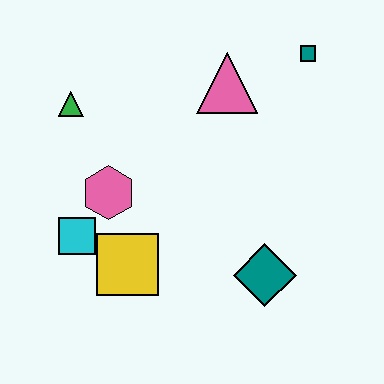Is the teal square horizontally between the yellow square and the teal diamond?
No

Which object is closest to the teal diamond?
The yellow square is closest to the teal diamond.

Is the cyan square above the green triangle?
No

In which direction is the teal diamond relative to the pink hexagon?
The teal diamond is to the right of the pink hexagon.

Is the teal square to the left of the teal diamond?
No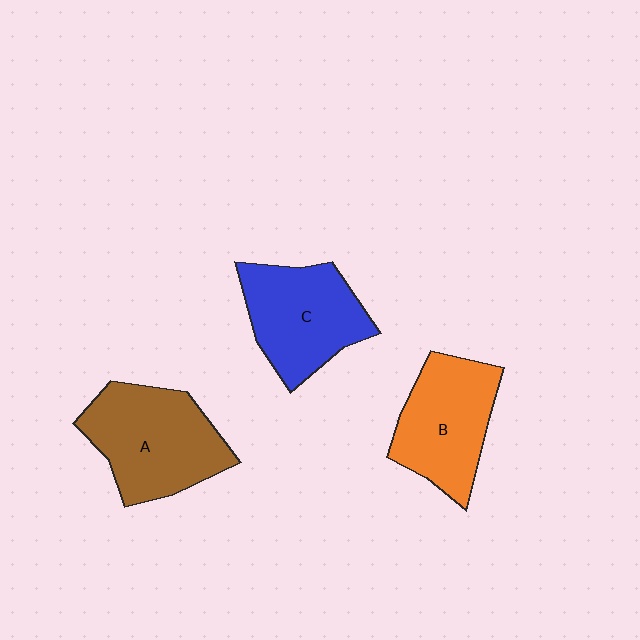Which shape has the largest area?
Shape A (brown).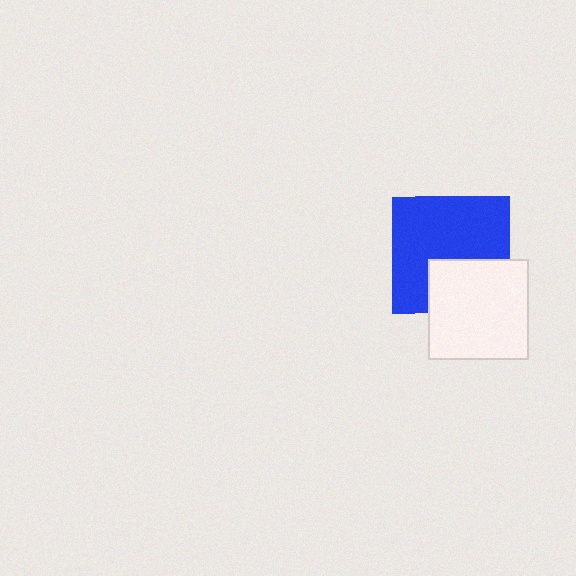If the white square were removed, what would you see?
You would see the complete blue square.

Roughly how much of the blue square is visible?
Most of it is visible (roughly 68%).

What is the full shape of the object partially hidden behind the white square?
The partially hidden object is a blue square.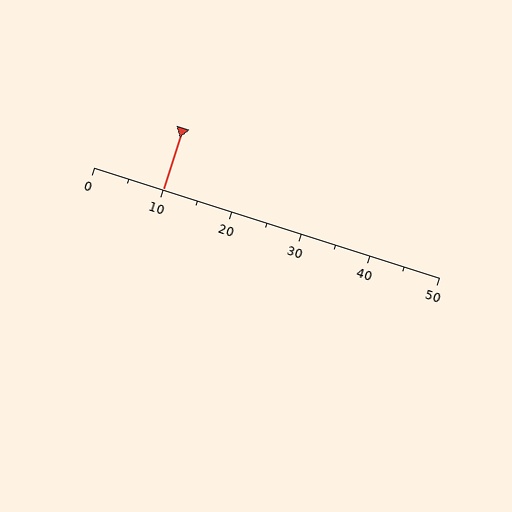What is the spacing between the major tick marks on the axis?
The major ticks are spaced 10 apart.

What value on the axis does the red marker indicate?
The marker indicates approximately 10.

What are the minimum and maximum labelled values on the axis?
The axis runs from 0 to 50.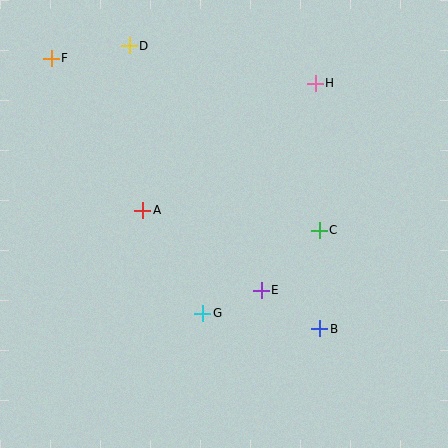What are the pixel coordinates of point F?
Point F is at (51, 58).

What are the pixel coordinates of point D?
Point D is at (129, 46).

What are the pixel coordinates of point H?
Point H is at (315, 83).